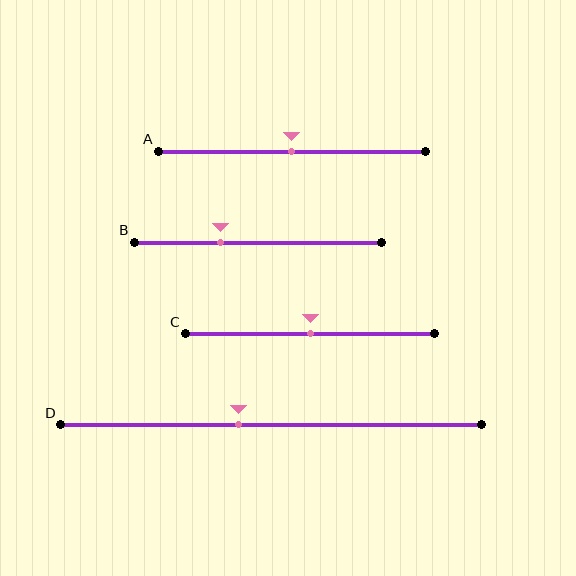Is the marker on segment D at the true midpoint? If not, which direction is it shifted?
No, the marker on segment D is shifted to the left by about 8% of the segment length.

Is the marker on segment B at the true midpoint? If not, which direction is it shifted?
No, the marker on segment B is shifted to the left by about 15% of the segment length.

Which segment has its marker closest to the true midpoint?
Segment A has its marker closest to the true midpoint.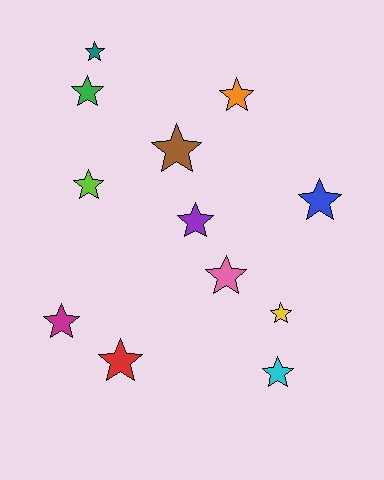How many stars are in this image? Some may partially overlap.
There are 12 stars.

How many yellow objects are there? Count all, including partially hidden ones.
There is 1 yellow object.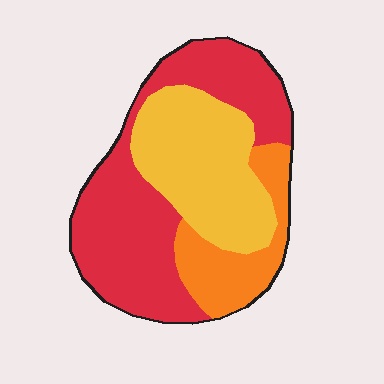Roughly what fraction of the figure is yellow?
Yellow takes up between a third and a half of the figure.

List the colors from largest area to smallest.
From largest to smallest: red, yellow, orange.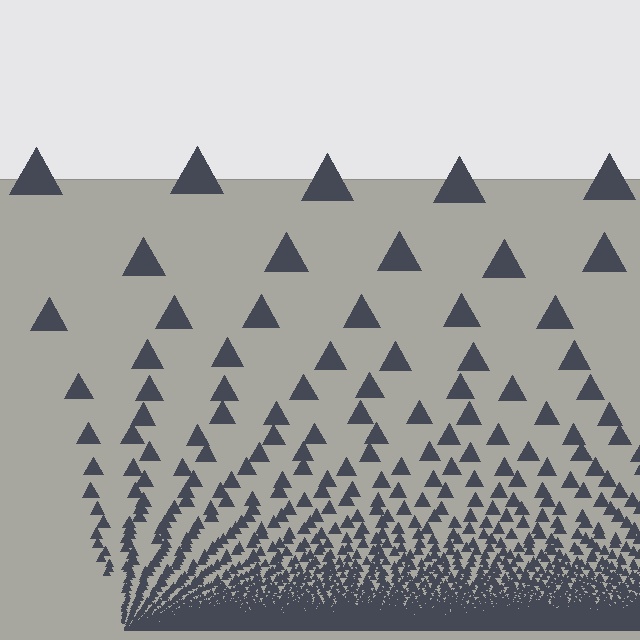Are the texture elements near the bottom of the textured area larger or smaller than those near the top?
Smaller. The gradient is inverted — elements near the bottom are smaller and denser.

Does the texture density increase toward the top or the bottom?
Density increases toward the bottom.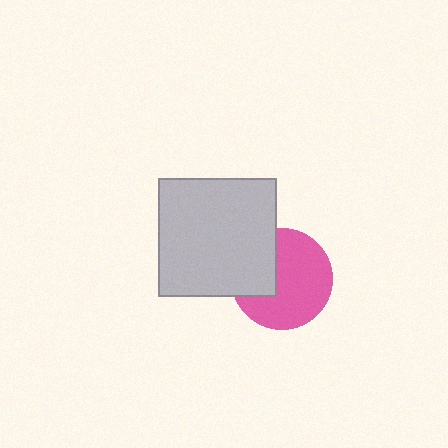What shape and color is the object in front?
The object in front is a light gray square.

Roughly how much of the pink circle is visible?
Most of it is visible (roughly 68%).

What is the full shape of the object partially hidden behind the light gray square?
The partially hidden object is a pink circle.